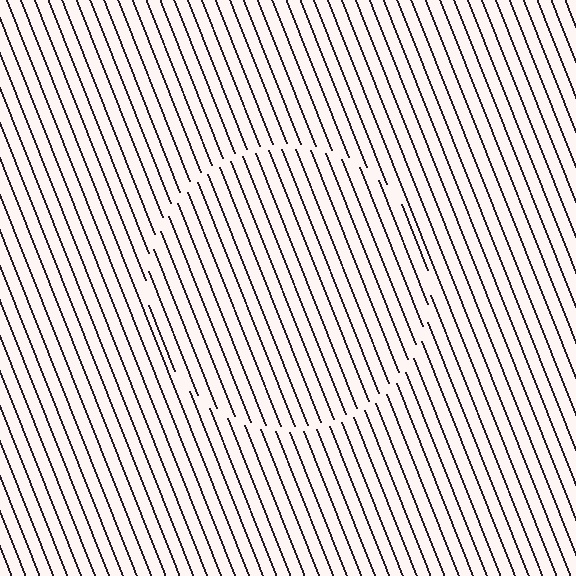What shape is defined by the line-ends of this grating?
An illusory circle. The interior of the shape contains the same grating, shifted by half a period — the contour is defined by the phase discontinuity where line-ends from the inner and outer gratings abut.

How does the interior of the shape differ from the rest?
The interior of the shape contains the same grating, shifted by half a period — the contour is defined by the phase discontinuity where line-ends from the inner and outer gratings abut.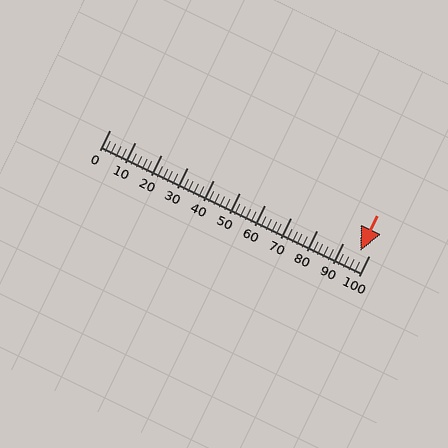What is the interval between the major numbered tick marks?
The major tick marks are spaced 10 units apart.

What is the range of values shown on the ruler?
The ruler shows values from 0 to 100.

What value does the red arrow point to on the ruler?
The red arrow points to approximately 97.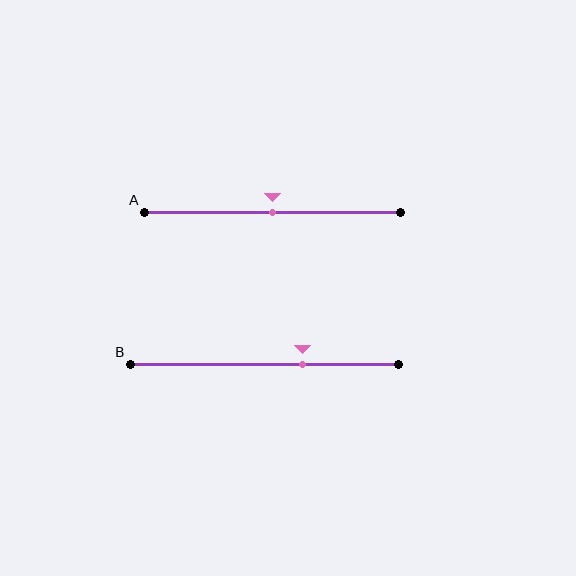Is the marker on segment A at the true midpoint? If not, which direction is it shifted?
Yes, the marker on segment A is at the true midpoint.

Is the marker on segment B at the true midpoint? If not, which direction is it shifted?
No, the marker on segment B is shifted to the right by about 14% of the segment length.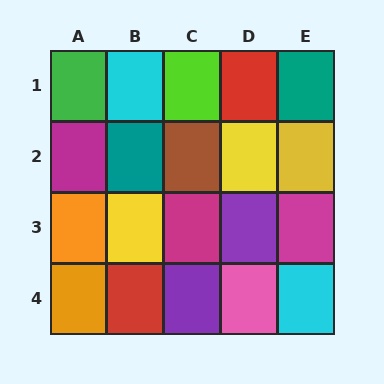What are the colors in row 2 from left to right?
Magenta, teal, brown, yellow, yellow.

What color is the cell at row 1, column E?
Teal.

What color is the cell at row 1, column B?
Cyan.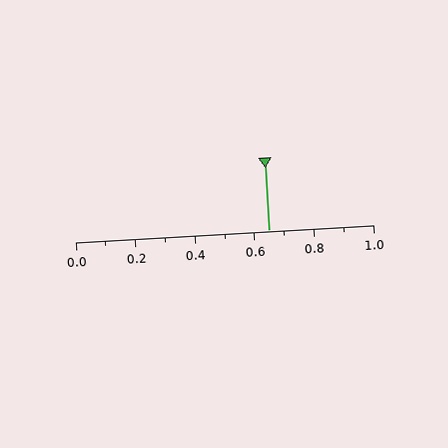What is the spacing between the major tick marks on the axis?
The major ticks are spaced 0.2 apart.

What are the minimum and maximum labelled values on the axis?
The axis runs from 0.0 to 1.0.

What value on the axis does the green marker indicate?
The marker indicates approximately 0.65.